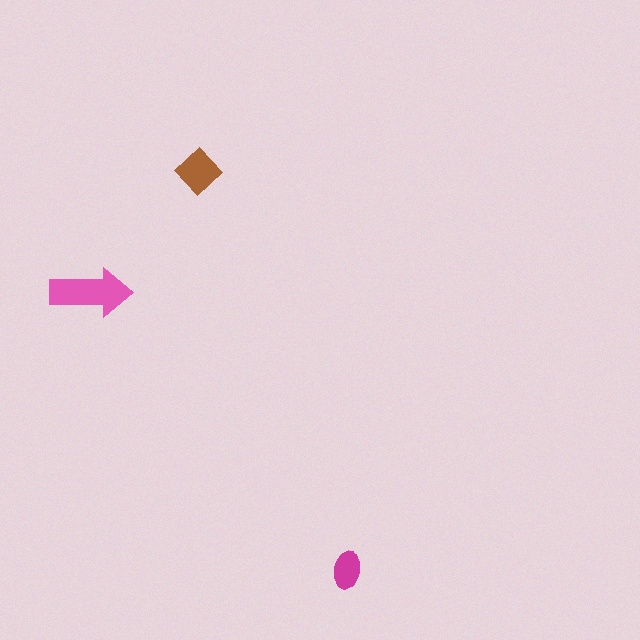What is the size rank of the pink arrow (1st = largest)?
1st.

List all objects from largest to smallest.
The pink arrow, the brown diamond, the magenta ellipse.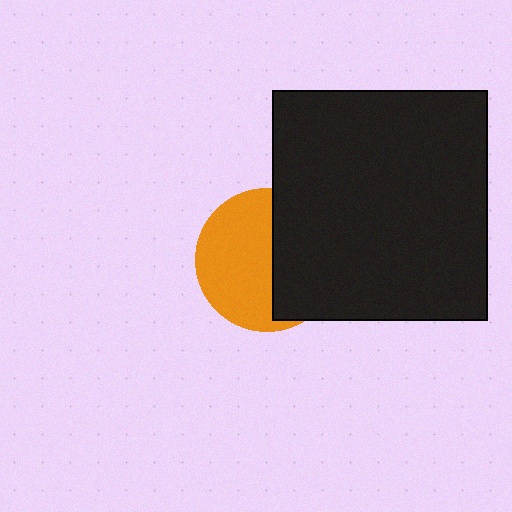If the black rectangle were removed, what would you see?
You would see the complete orange circle.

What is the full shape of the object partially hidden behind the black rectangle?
The partially hidden object is an orange circle.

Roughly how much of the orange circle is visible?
About half of it is visible (roughly 55%).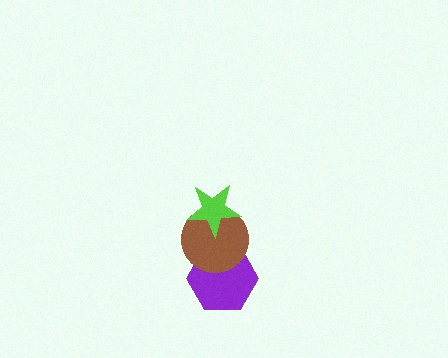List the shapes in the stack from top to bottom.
From top to bottom: the lime star, the brown circle, the purple hexagon.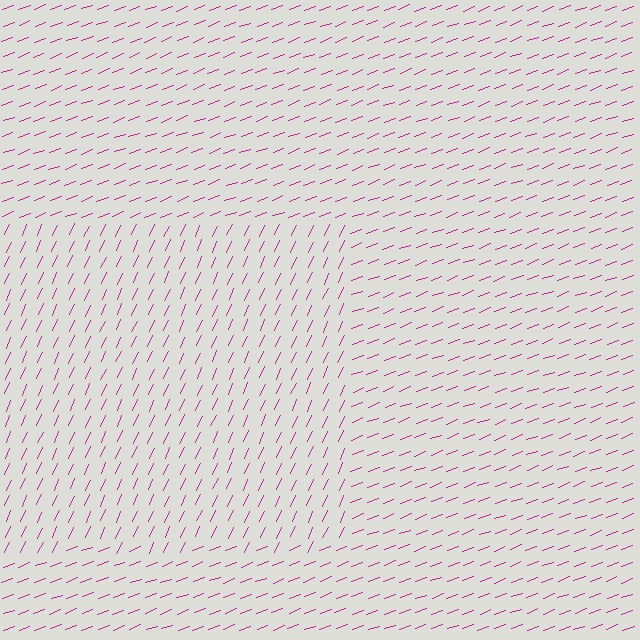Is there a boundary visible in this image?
Yes, there is a texture boundary formed by a change in line orientation.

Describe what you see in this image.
The image is filled with small magenta line segments. A rectangle region in the image has lines oriented differently from the surrounding lines, creating a visible texture boundary.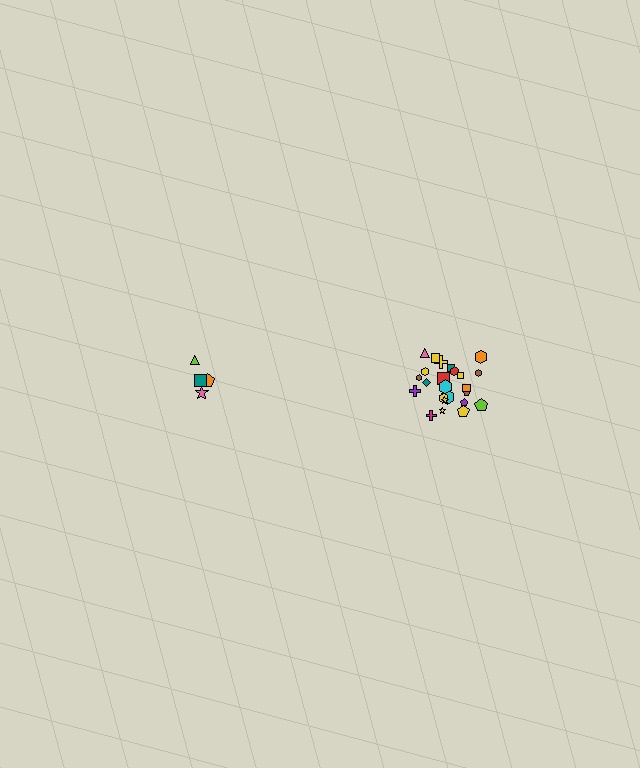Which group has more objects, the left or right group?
The right group.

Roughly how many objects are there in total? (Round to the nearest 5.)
Roughly 30 objects in total.